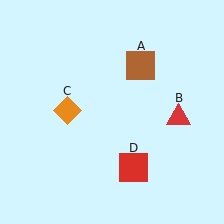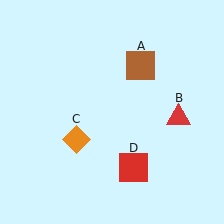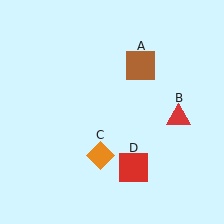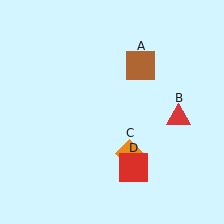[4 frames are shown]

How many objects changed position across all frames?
1 object changed position: orange diamond (object C).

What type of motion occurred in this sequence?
The orange diamond (object C) rotated counterclockwise around the center of the scene.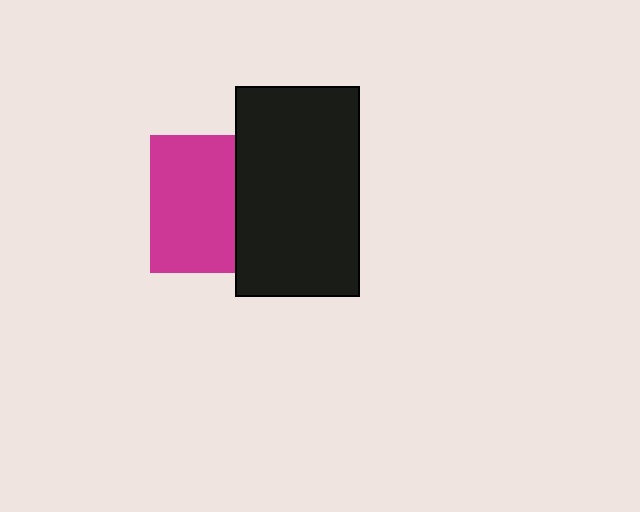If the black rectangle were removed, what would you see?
You would see the complete magenta square.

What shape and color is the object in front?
The object in front is a black rectangle.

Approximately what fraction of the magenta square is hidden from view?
Roughly 39% of the magenta square is hidden behind the black rectangle.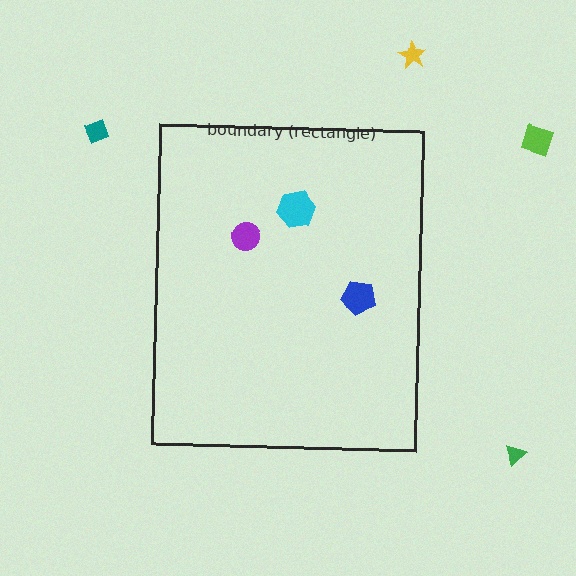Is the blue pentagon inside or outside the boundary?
Inside.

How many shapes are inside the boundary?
3 inside, 4 outside.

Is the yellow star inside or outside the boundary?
Outside.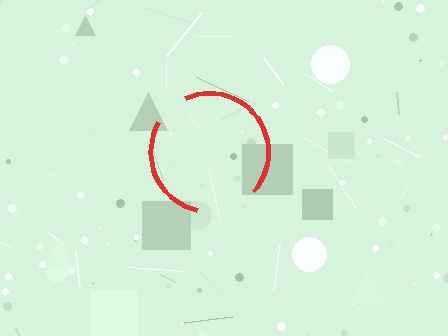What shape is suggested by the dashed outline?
The dashed outline suggests a circle.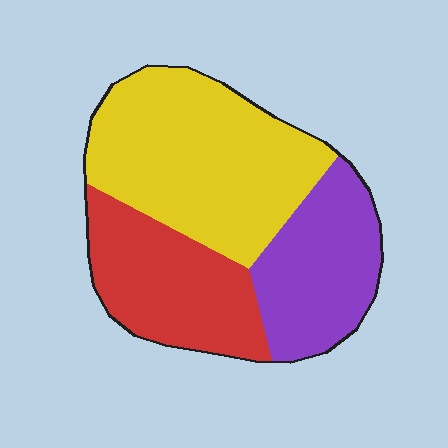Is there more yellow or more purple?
Yellow.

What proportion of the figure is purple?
Purple covers around 25% of the figure.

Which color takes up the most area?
Yellow, at roughly 45%.